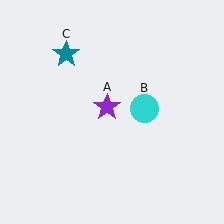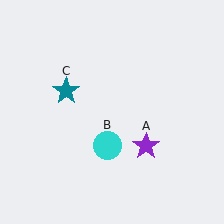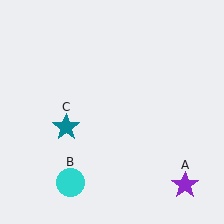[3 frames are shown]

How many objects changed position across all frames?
3 objects changed position: purple star (object A), cyan circle (object B), teal star (object C).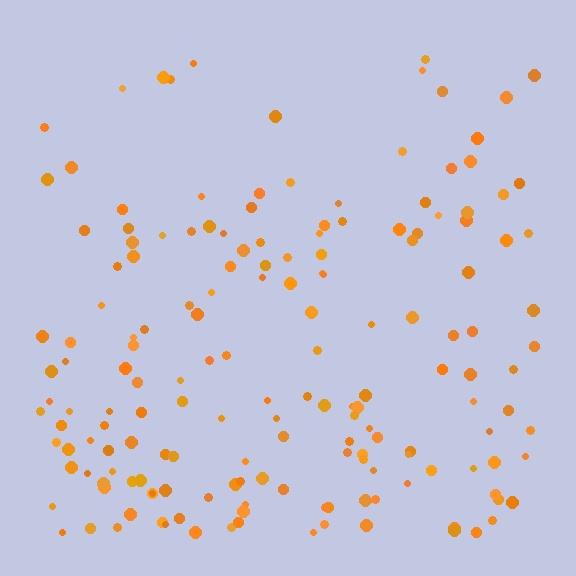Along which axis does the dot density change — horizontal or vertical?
Vertical.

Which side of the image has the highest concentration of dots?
The bottom.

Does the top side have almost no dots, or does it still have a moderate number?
Still a moderate number, just noticeably fewer than the bottom.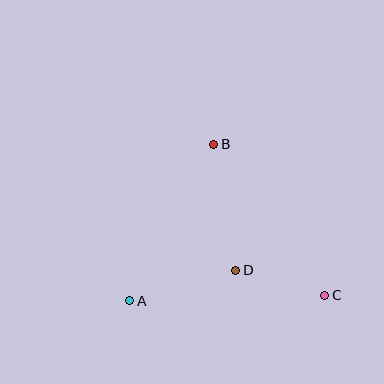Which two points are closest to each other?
Points C and D are closest to each other.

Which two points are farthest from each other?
Points A and C are farthest from each other.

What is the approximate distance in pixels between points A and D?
The distance between A and D is approximately 110 pixels.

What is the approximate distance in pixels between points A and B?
The distance between A and B is approximately 177 pixels.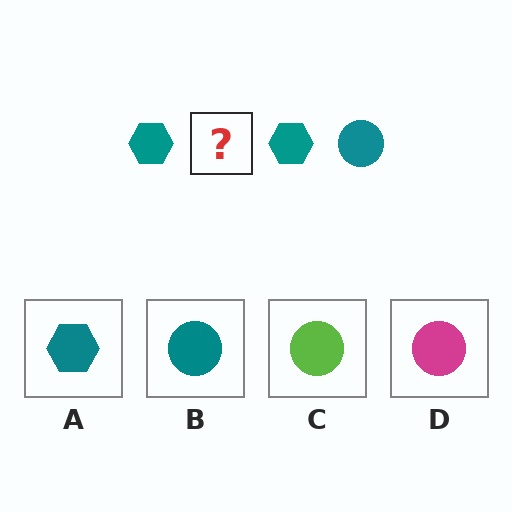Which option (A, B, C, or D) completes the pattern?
B.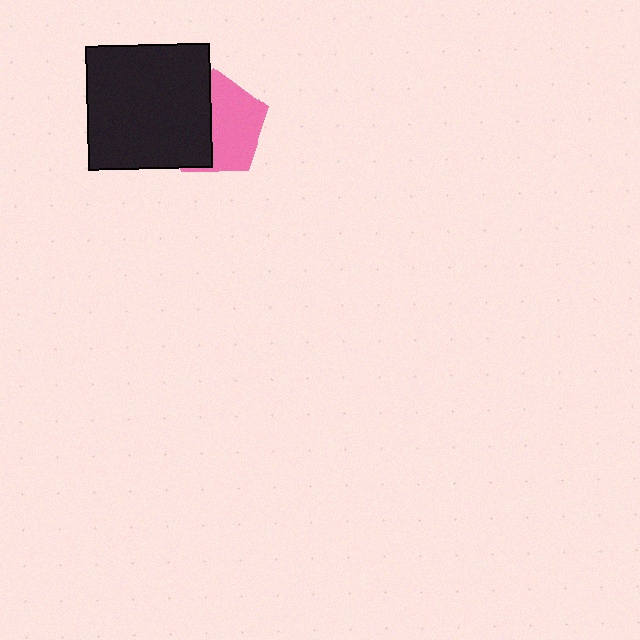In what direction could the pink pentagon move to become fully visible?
The pink pentagon could move right. That would shift it out from behind the black square entirely.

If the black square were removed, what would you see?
You would see the complete pink pentagon.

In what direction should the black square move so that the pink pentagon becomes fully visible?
The black square should move left. That is the shortest direction to clear the overlap and leave the pink pentagon fully visible.